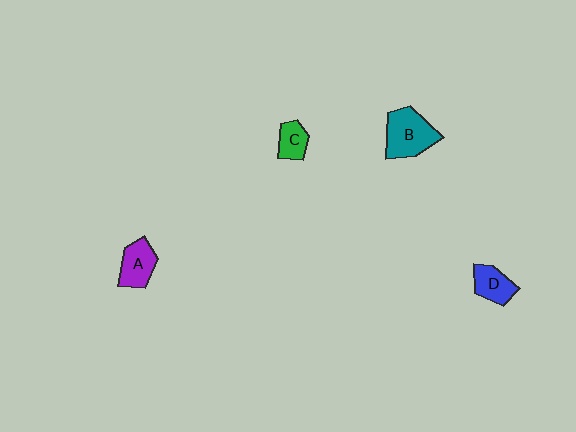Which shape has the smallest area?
Shape C (green).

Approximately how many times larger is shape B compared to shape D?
Approximately 1.7 times.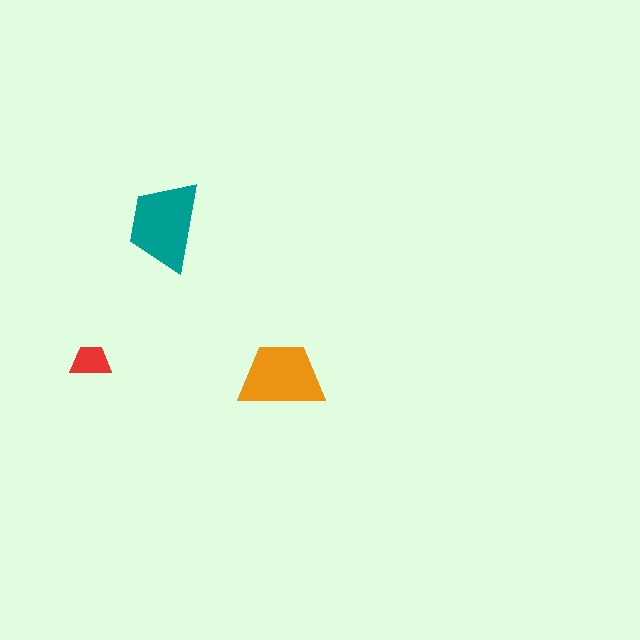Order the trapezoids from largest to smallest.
the teal one, the orange one, the red one.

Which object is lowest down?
The orange trapezoid is bottommost.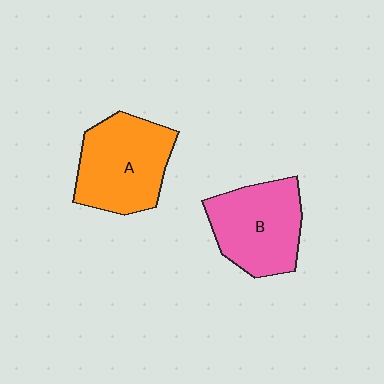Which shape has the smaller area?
Shape B (pink).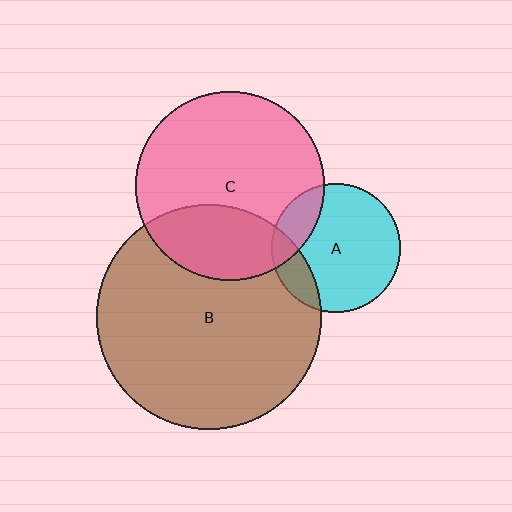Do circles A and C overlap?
Yes.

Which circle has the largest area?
Circle B (brown).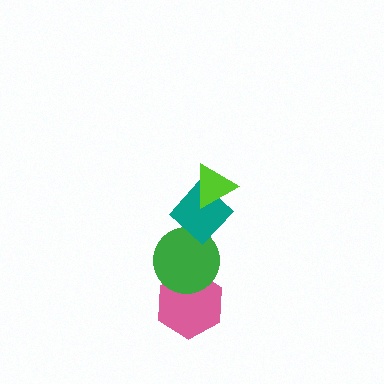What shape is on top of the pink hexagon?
The green circle is on top of the pink hexagon.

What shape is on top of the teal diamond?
The lime triangle is on top of the teal diamond.